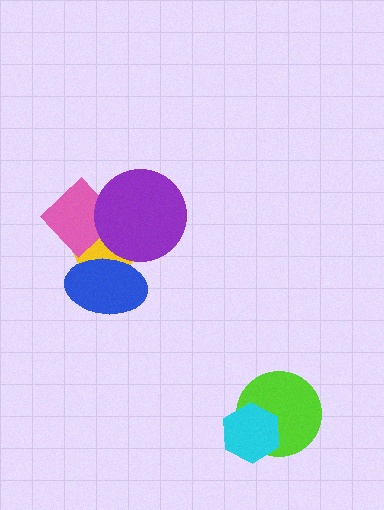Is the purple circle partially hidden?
No, no other shape covers it.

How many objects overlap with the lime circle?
1 object overlaps with the lime circle.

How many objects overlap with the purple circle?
3 objects overlap with the purple circle.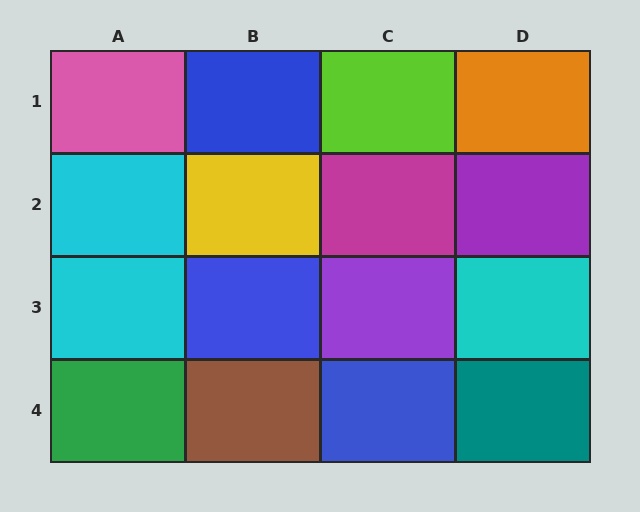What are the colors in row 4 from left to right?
Green, brown, blue, teal.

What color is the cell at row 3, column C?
Purple.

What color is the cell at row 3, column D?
Cyan.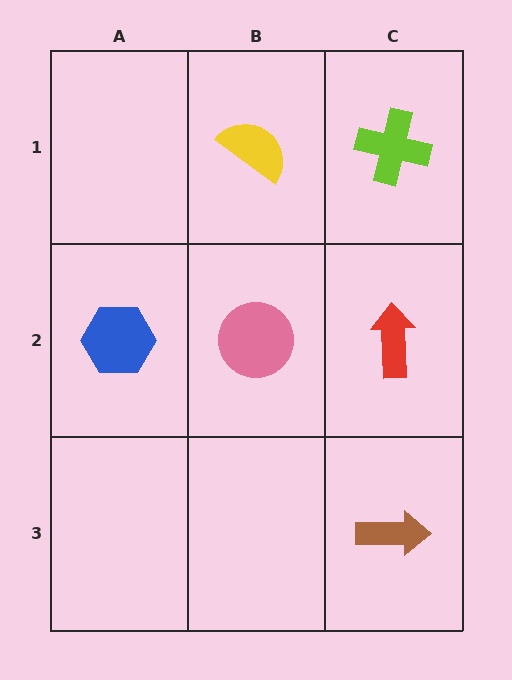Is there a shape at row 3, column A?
No, that cell is empty.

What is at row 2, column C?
A red arrow.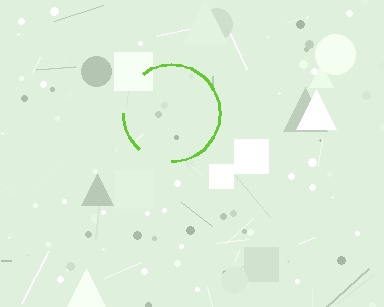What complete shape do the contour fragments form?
The contour fragments form a circle.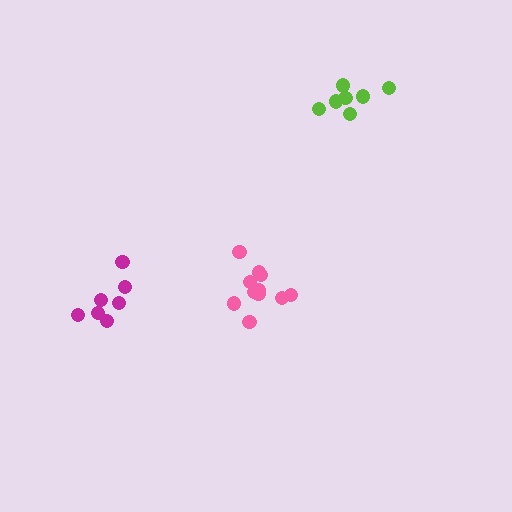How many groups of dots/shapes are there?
There are 3 groups.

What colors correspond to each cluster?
The clusters are colored: pink, magenta, lime.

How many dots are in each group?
Group 1: 11 dots, Group 2: 7 dots, Group 3: 7 dots (25 total).